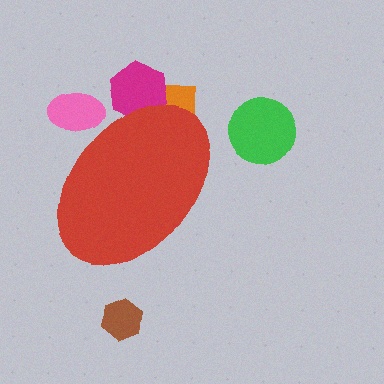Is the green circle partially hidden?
No, the green circle is fully visible.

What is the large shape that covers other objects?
A red ellipse.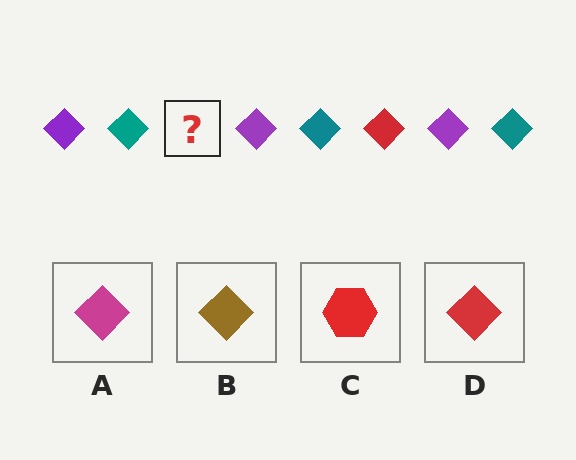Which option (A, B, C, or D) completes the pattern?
D.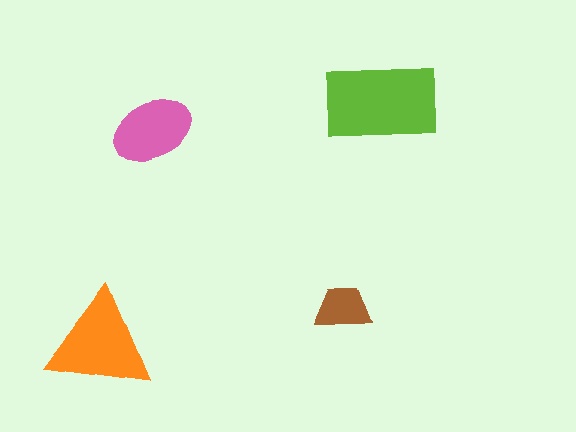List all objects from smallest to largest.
The brown trapezoid, the pink ellipse, the orange triangle, the lime rectangle.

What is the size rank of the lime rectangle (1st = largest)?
1st.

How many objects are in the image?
There are 4 objects in the image.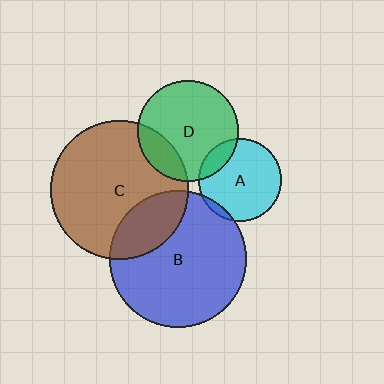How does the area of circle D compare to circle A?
Approximately 1.5 times.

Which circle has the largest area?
Circle C (brown).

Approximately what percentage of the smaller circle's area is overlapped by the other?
Approximately 20%.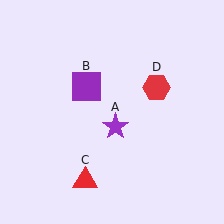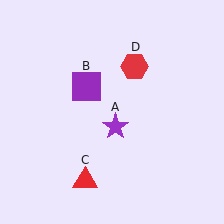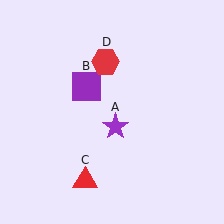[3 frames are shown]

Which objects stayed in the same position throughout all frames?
Purple star (object A) and purple square (object B) and red triangle (object C) remained stationary.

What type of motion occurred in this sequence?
The red hexagon (object D) rotated counterclockwise around the center of the scene.